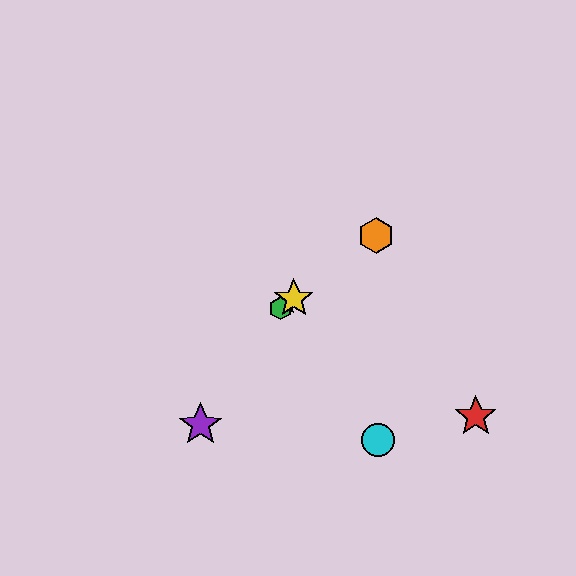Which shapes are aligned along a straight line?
The blue star, the green hexagon, the yellow star, the orange hexagon are aligned along a straight line.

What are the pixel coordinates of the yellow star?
The yellow star is at (294, 298).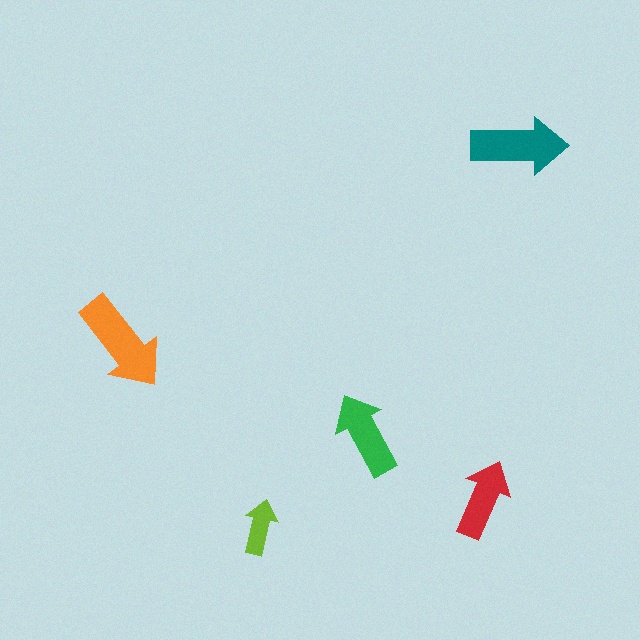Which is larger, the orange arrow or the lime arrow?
The orange one.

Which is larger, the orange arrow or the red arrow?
The orange one.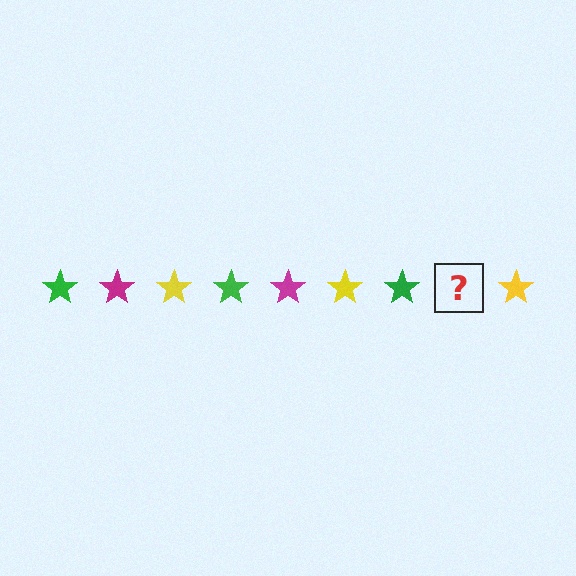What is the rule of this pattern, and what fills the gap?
The rule is that the pattern cycles through green, magenta, yellow stars. The gap should be filled with a magenta star.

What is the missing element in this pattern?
The missing element is a magenta star.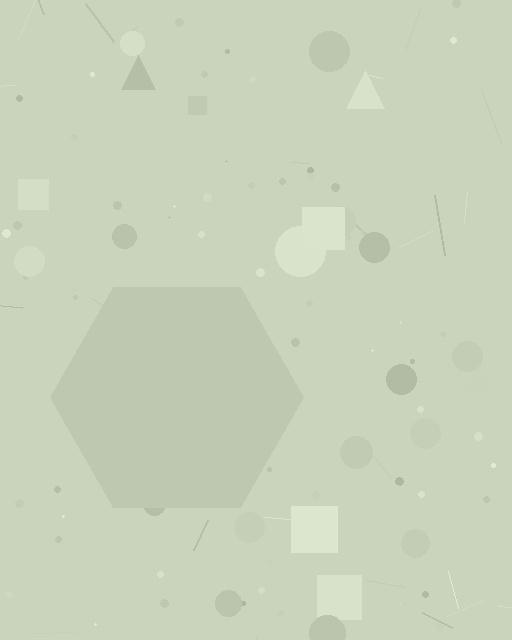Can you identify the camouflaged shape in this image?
The camouflaged shape is a hexagon.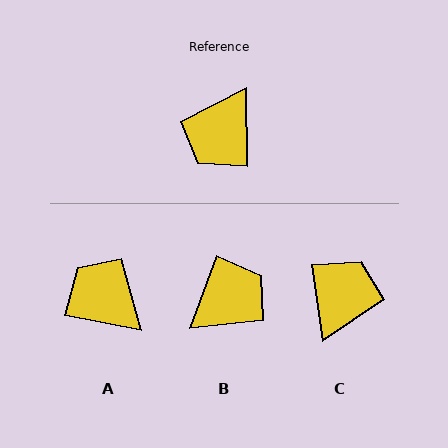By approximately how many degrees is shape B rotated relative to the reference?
Approximately 159 degrees counter-clockwise.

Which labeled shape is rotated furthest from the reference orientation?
C, about 173 degrees away.